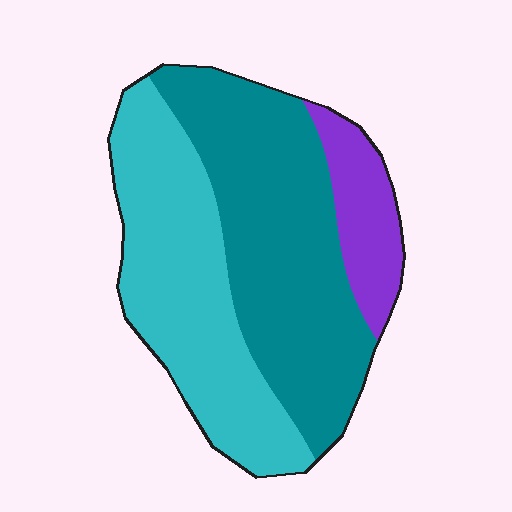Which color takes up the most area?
Teal, at roughly 45%.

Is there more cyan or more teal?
Teal.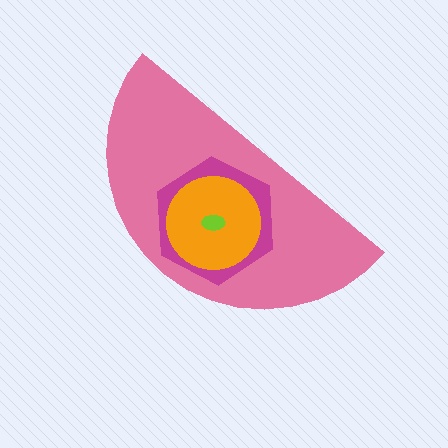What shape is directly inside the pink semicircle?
The magenta hexagon.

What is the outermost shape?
The pink semicircle.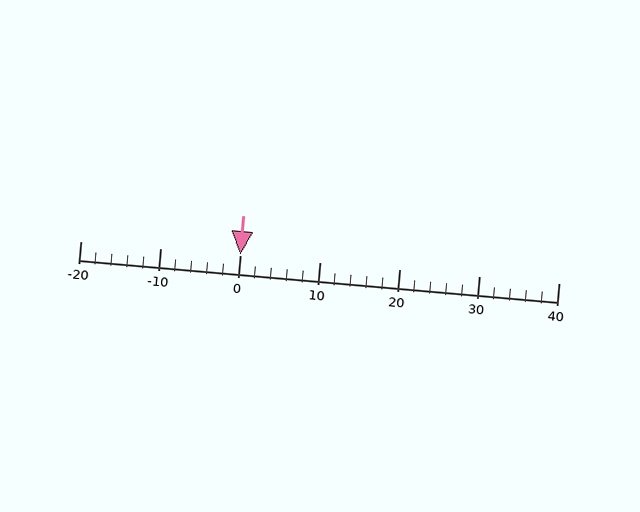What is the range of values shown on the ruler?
The ruler shows values from -20 to 40.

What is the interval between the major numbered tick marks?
The major tick marks are spaced 10 units apart.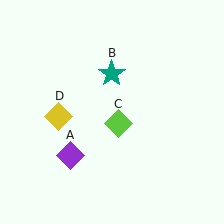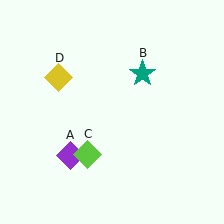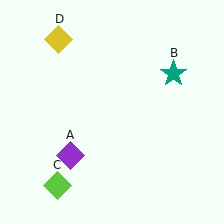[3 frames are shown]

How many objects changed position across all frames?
3 objects changed position: teal star (object B), lime diamond (object C), yellow diamond (object D).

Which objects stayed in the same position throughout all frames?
Purple diamond (object A) remained stationary.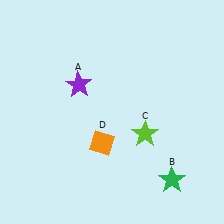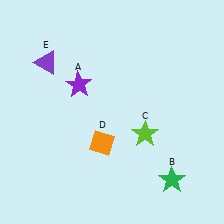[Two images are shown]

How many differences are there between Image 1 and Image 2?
There is 1 difference between the two images.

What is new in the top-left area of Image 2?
A purple triangle (E) was added in the top-left area of Image 2.